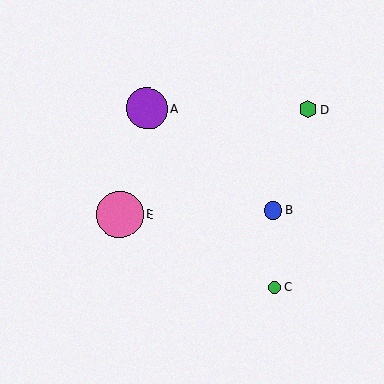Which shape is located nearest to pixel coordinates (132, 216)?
The pink circle (labeled E) at (120, 215) is nearest to that location.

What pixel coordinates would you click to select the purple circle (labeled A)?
Click at (147, 109) to select the purple circle A.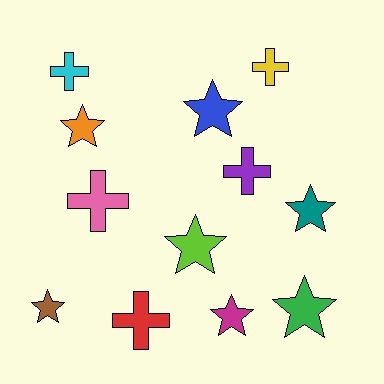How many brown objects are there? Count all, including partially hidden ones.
There is 1 brown object.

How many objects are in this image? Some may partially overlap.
There are 12 objects.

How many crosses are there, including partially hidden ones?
There are 5 crosses.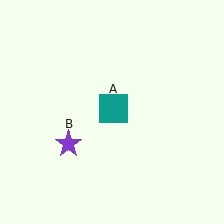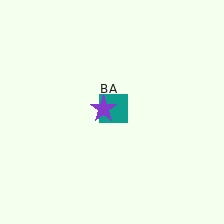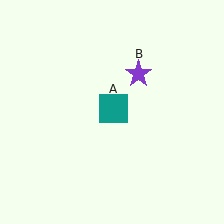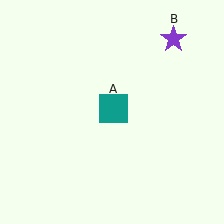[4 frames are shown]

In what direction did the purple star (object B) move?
The purple star (object B) moved up and to the right.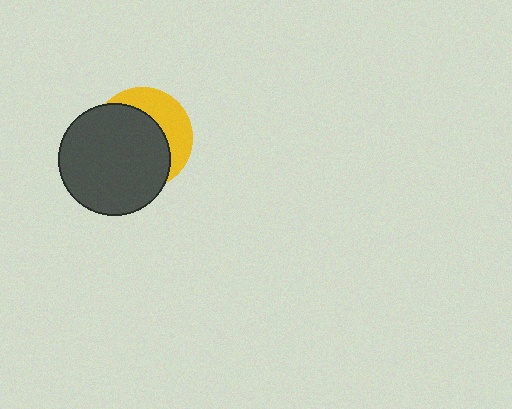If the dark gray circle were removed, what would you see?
You would see the complete yellow circle.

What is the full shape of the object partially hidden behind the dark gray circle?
The partially hidden object is a yellow circle.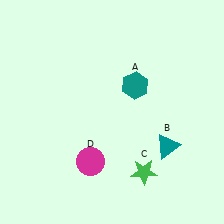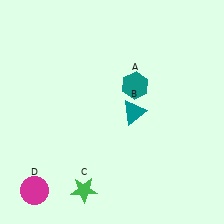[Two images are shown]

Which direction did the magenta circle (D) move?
The magenta circle (D) moved left.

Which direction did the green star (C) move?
The green star (C) moved left.